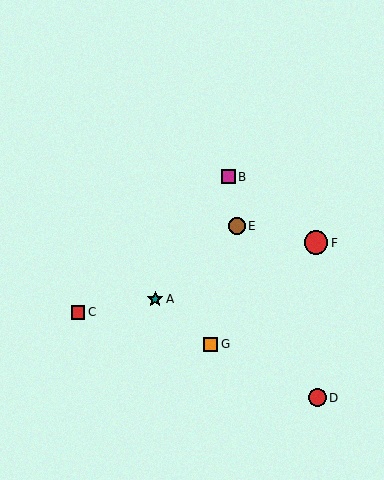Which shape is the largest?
The red circle (labeled F) is the largest.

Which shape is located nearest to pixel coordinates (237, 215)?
The brown circle (labeled E) at (237, 226) is nearest to that location.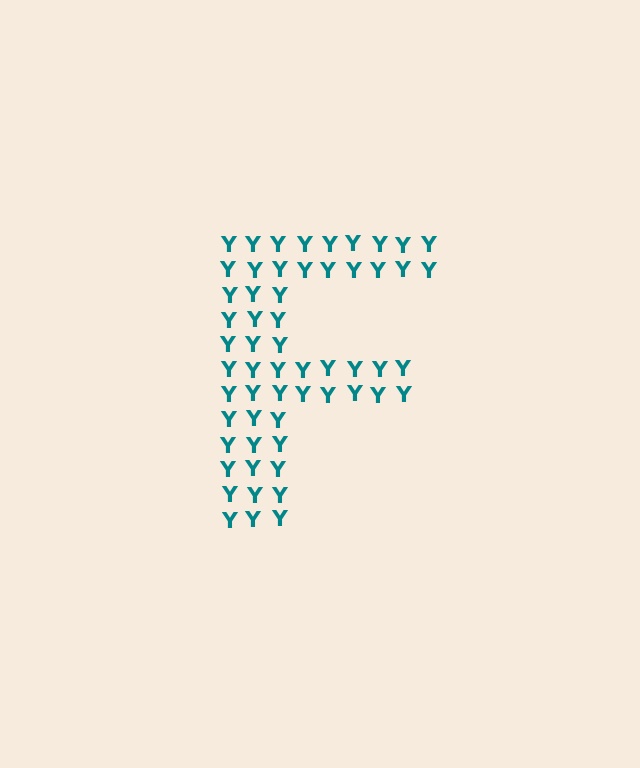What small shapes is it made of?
It is made of small letter Y's.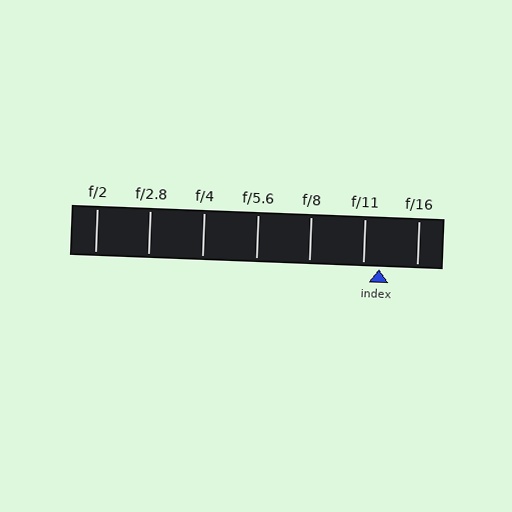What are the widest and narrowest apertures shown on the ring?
The widest aperture shown is f/2 and the narrowest is f/16.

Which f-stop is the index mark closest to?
The index mark is closest to f/11.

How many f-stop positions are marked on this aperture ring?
There are 7 f-stop positions marked.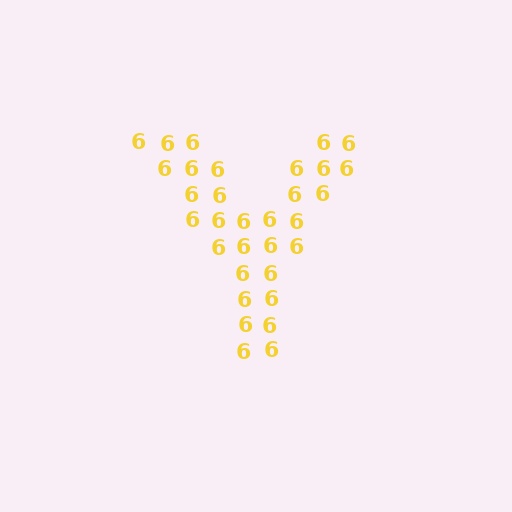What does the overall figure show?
The overall figure shows the letter Y.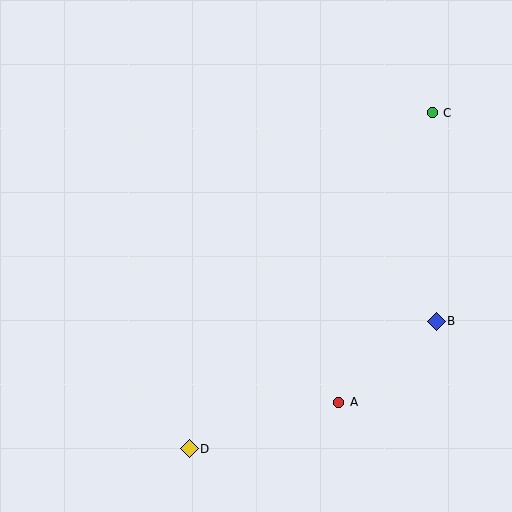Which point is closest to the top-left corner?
Point C is closest to the top-left corner.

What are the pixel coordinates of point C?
Point C is at (432, 113).